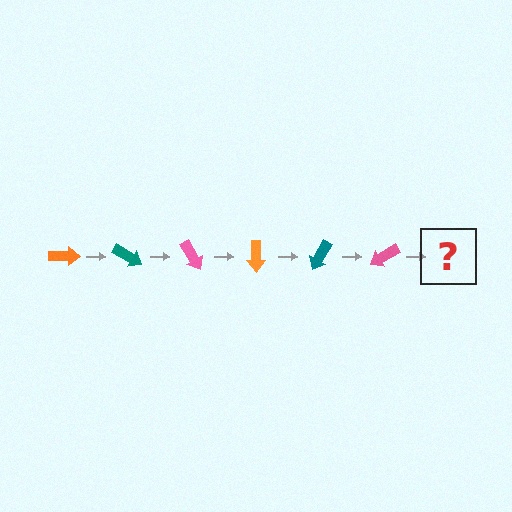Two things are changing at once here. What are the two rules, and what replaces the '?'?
The two rules are that it rotates 30 degrees each step and the color cycles through orange, teal, and pink. The '?' should be an orange arrow, rotated 180 degrees from the start.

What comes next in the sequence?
The next element should be an orange arrow, rotated 180 degrees from the start.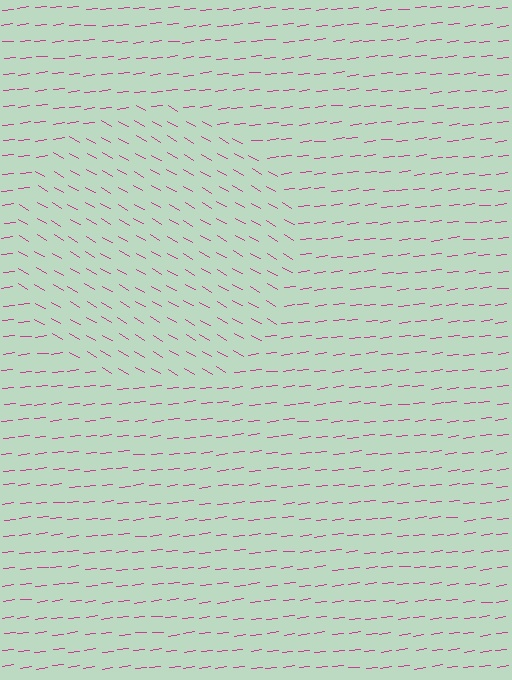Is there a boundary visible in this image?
Yes, there is a texture boundary formed by a change in line orientation.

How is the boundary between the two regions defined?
The boundary is defined purely by a change in line orientation (approximately 37 degrees difference). All lines are the same color and thickness.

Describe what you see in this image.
The image is filled with small magenta line segments. A circle region in the image has lines oriented differently from the surrounding lines, creating a visible texture boundary.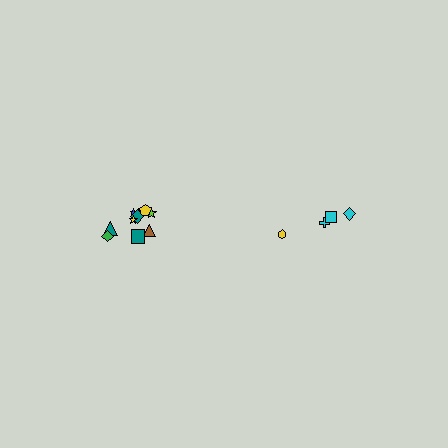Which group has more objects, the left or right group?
The left group.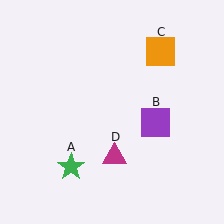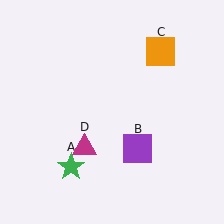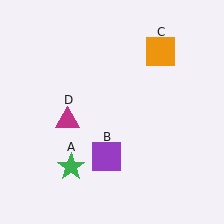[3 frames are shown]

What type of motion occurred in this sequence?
The purple square (object B), magenta triangle (object D) rotated clockwise around the center of the scene.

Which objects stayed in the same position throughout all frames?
Green star (object A) and orange square (object C) remained stationary.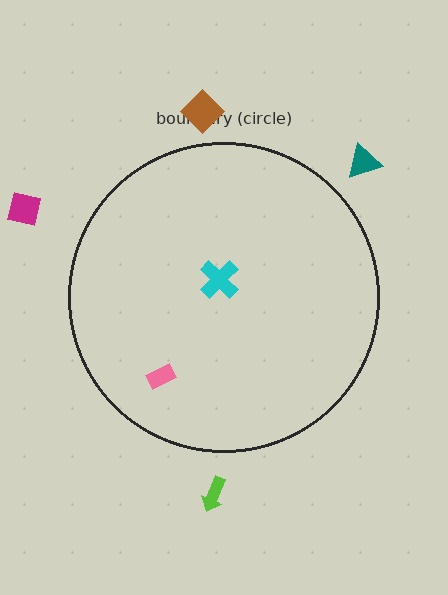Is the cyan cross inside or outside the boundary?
Inside.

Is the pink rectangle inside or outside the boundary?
Inside.